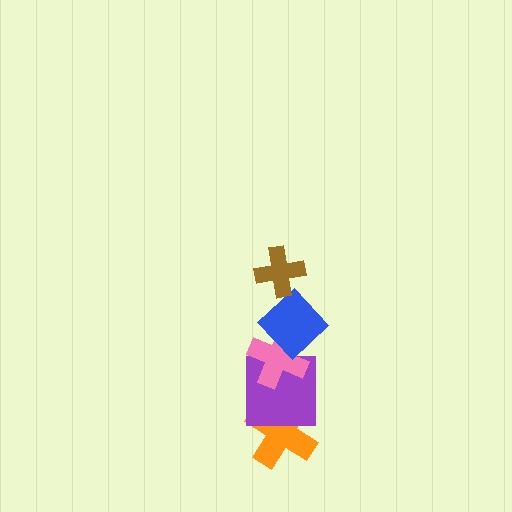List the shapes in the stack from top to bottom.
From top to bottom: the brown cross, the blue diamond, the pink cross, the purple square, the orange cross.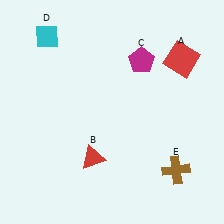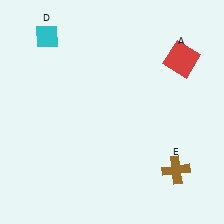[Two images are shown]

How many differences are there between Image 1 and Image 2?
There are 2 differences between the two images.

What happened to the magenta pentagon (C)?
The magenta pentagon (C) was removed in Image 2. It was in the top-right area of Image 1.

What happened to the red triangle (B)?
The red triangle (B) was removed in Image 2. It was in the bottom-left area of Image 1.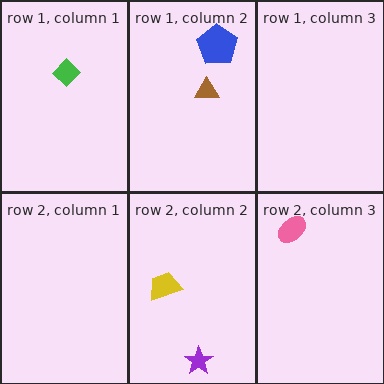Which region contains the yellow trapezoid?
The row 2, column 2 region.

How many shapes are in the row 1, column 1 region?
1.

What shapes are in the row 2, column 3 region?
The pink ellipse.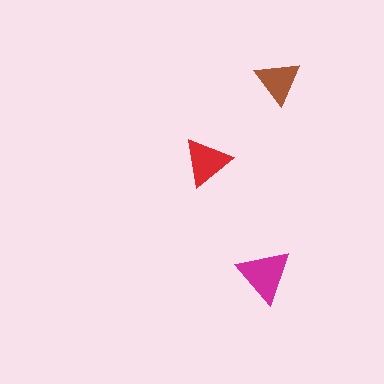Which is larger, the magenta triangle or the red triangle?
The magenta one.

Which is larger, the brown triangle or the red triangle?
The red one.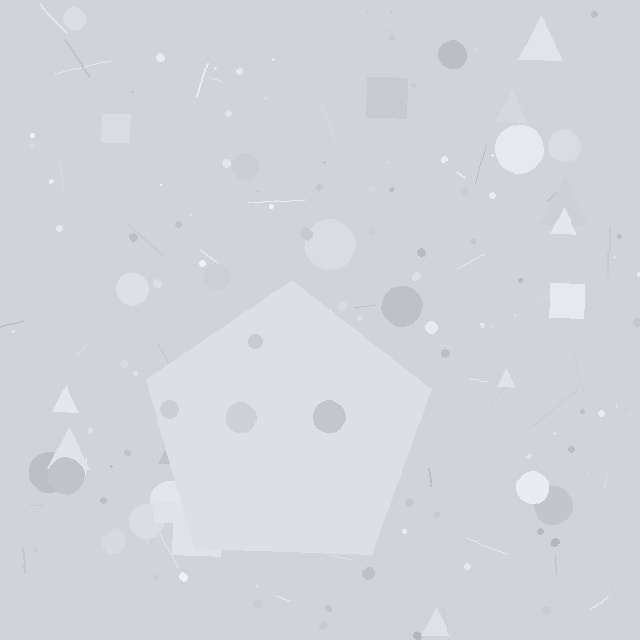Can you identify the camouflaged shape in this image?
The camouflaged shape is a pentagon.